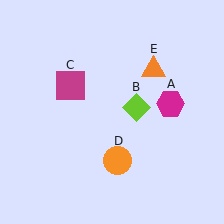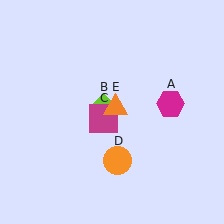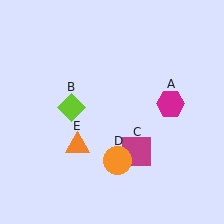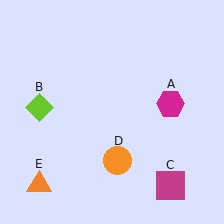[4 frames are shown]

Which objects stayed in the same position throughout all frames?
Magenta hexagon (object A) and orange circle (object D) remained stationary.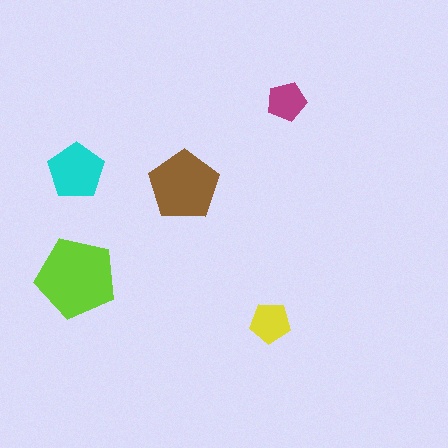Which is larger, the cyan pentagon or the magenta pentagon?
The cyan one.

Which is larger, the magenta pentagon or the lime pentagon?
The lime one.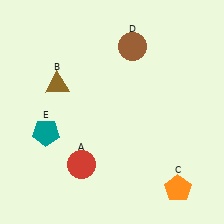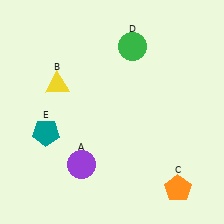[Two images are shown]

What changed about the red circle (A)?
In Image 1, A is red. In Image 2, it changed to purple.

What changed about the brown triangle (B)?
In Image 1, B is brown. In Image 2, it changed to yellow.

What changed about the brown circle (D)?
In Image 1, D is brown. In Image 2, it changed to green.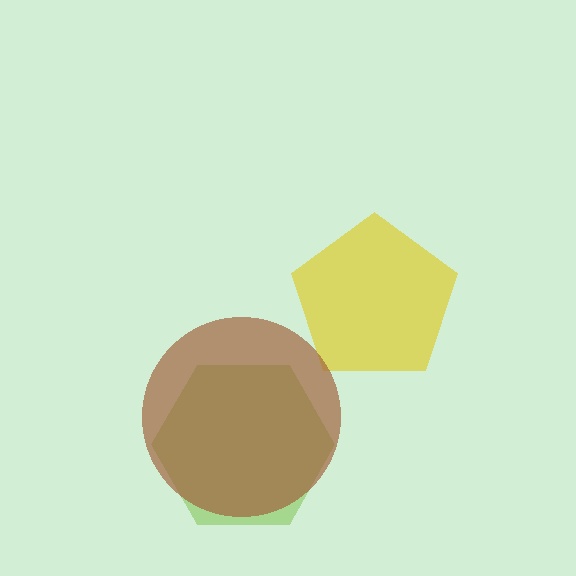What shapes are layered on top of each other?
The layered shapes are: a lime hexagon, a yellow pentagon, a brown circle.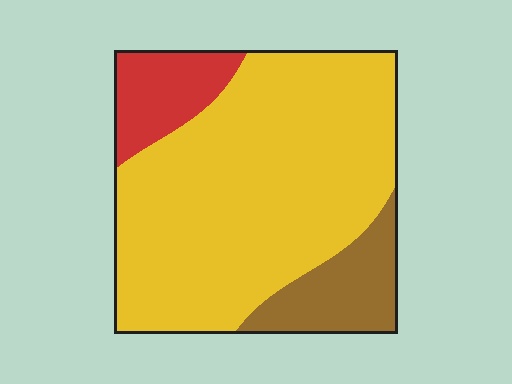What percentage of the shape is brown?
Brown covers 14% of the shape.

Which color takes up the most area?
Yellow, at roughly 75%.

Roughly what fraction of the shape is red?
Red takes up less than a quarter of the shape.